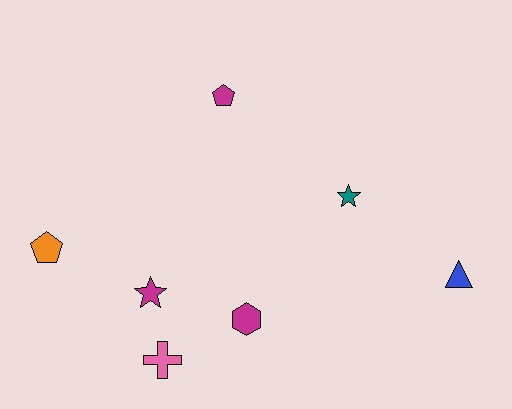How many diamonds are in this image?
There are no diamonds.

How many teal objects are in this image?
There is 1 teal object.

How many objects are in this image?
There are 7 objects.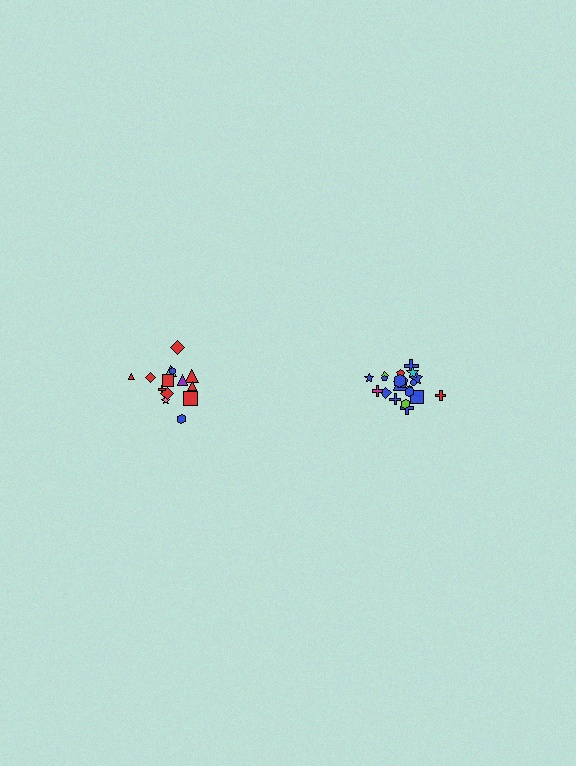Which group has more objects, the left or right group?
The right group.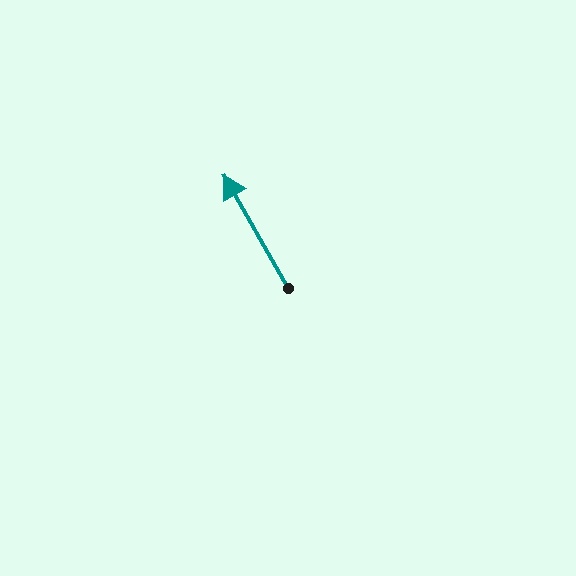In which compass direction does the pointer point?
Northwest.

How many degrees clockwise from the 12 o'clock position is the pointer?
Approximately 330 degrees.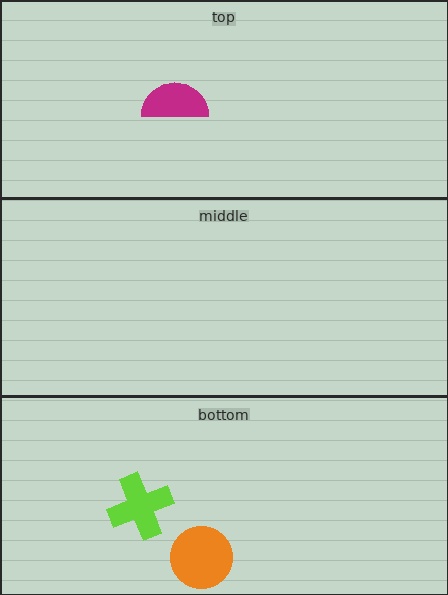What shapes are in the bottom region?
The lime cross, the orange circle.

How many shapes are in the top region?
1.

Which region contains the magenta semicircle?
The top region.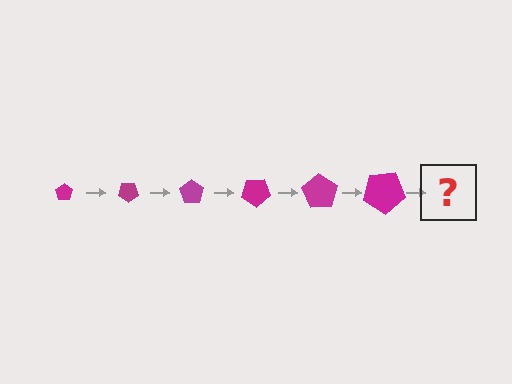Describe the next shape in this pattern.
It should be a pentagon, larger than the previous one and rotated 210 degrees from the start.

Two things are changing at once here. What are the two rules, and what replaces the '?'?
The two rules are that the pentagon grows larger each step and it rotates 35 degrees each step. The '?' should be a pentagon, larger than the previous one and rotated 210 degrees from the start.